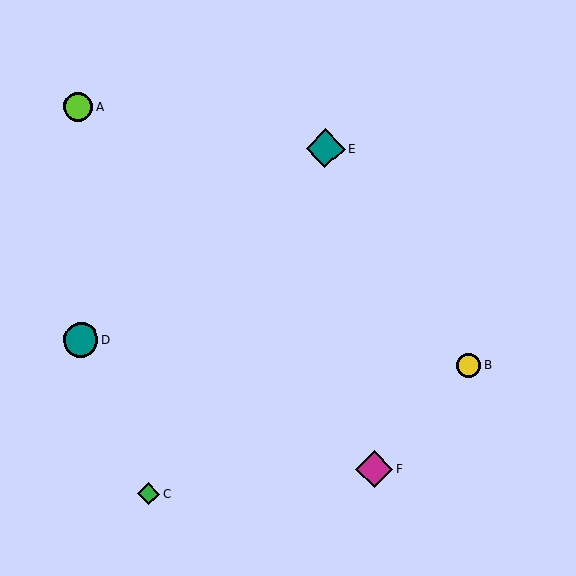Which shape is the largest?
The teal diamond (labeled E) is the largest.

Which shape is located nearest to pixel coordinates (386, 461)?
The magenta diamond (labeled F) at (374, 469) is nearest to that location.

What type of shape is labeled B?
Shape B is a yellow circle.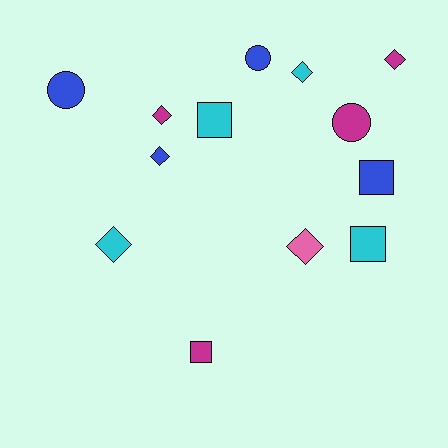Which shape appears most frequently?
Diamond, with 6 objects.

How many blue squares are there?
There is 1 blue square.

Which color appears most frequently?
Blue, with 4 objects.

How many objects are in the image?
There are 13 objects.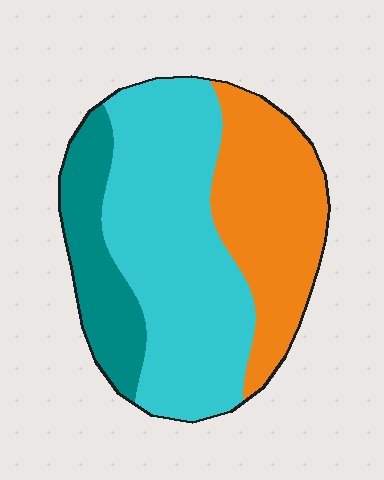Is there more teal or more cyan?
Cyan.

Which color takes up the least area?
Teal, at roughly 20%.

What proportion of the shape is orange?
Orange takes up about one third (1/3) of the shape.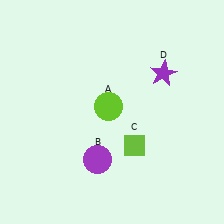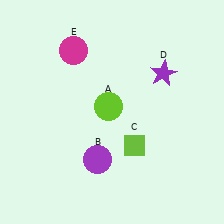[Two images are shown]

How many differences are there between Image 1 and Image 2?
There is 1 difference between the two images.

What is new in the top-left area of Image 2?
A magenta circle (E) was added in the top-left area of Image 2.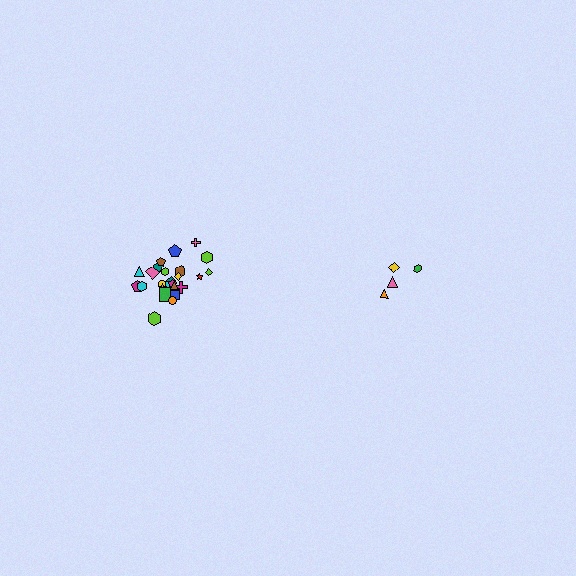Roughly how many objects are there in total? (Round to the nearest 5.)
Roughly 30 objects in total.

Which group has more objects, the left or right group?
The left group.